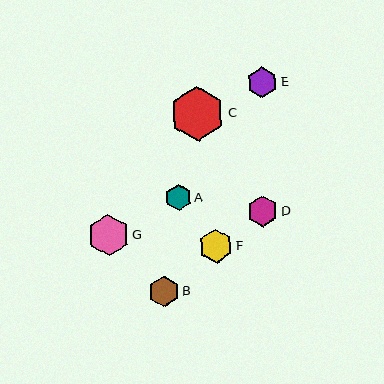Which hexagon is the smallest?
Hexagon A is the smallest with a size of approximately 26 pixels.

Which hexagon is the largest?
Hexagon C is the largest with a size of approximately 55 pixels.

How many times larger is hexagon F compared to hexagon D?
Hexagon F is approximately 1.1 times the size of hexagon D.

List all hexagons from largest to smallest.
From largest to smallest: C, G, F, D, E, B, A.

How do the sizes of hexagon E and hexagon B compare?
Hexagon E and hexagon B are approximately the same size.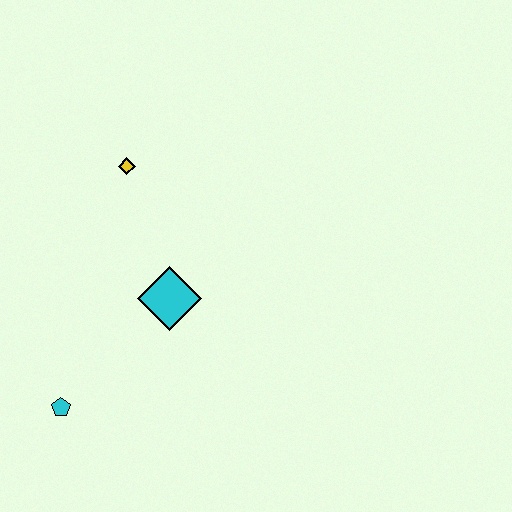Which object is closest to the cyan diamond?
The yellow diamond is closest to the cyan diamond.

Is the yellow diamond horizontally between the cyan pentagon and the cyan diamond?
Yes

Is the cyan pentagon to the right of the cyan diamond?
No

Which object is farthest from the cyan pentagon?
The yellow diamond is farthest from the cyan pentagon.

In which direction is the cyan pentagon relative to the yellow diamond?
The cyan pentagon is below the yellow diamond.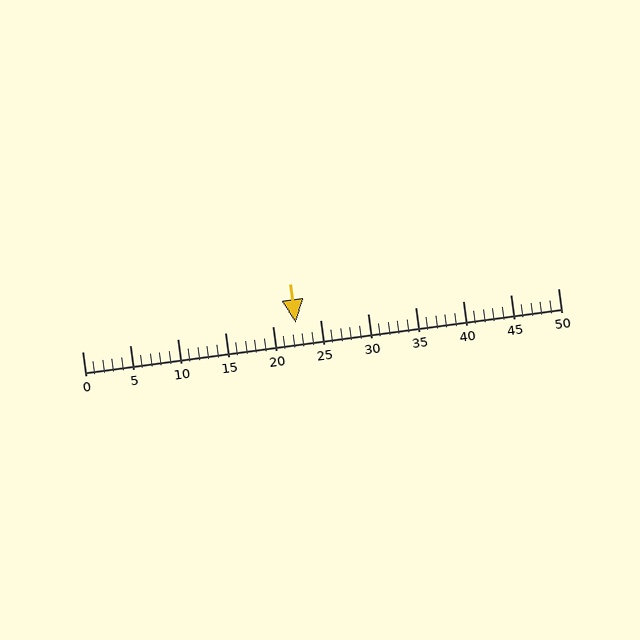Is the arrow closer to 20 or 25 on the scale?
The arrow is closer to 20.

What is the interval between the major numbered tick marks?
The major tick marks are spaced 5 units apart.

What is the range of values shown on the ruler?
The ruler shows values from 0 to 50.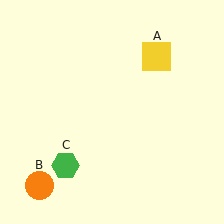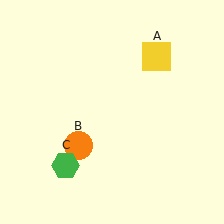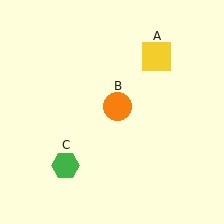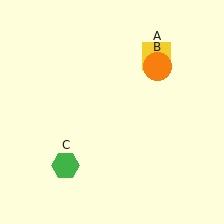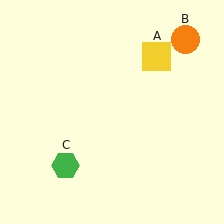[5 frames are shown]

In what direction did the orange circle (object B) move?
The orange circle (object B) moved up and to the right.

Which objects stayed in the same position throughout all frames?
Yellow square (object A) and green hexagon (object C) remained stationary.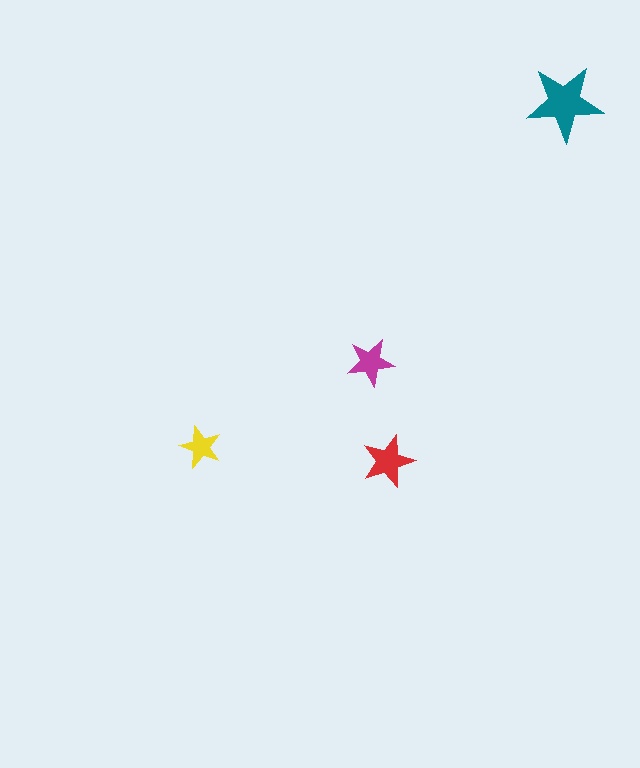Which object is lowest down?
The red star is bottommost.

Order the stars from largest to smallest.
the teal one, the red one, the magenta one, the yellow one.